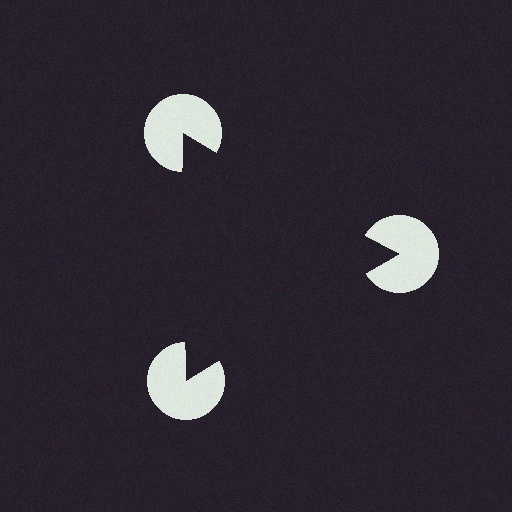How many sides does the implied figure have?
3 sides.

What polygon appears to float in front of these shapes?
An illusory triangle — its edges are inferred from the aligned wedge cuts in the pac-man discs, not physically drawn.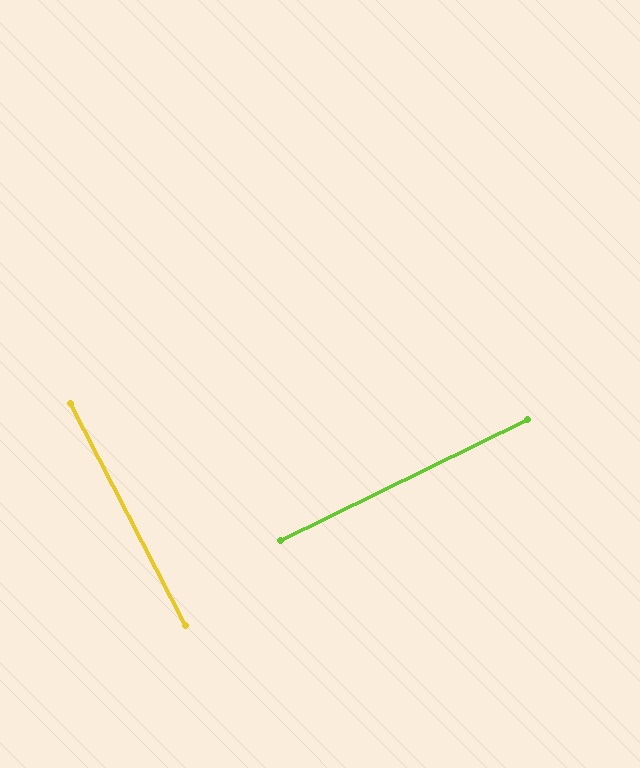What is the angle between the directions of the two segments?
Approximately 89 degrees.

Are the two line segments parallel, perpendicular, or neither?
Perpendicular — they meet at approximately 89°.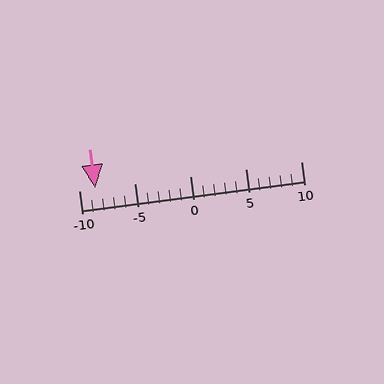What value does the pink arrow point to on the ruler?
The pink arrow points to approximately -8.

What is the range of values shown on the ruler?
The ruler shows values from -10 to 10.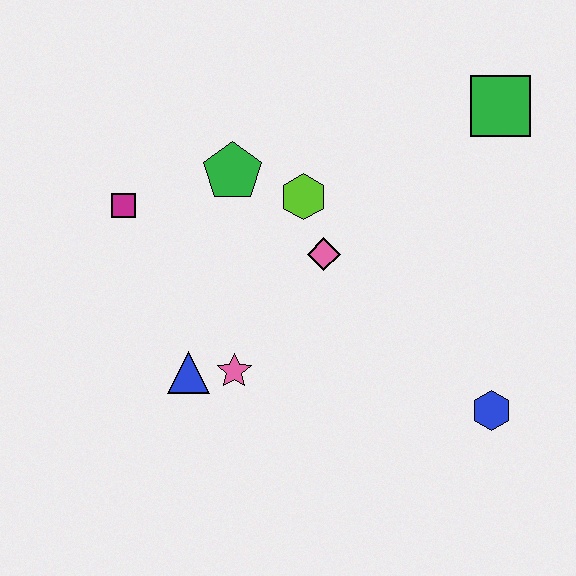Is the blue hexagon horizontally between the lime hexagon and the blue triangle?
No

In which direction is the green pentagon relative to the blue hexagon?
The green pentagon is to the left of the blue hexagon.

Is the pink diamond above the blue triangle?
Yes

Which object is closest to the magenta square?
The green pentagon is closest to the magenta square.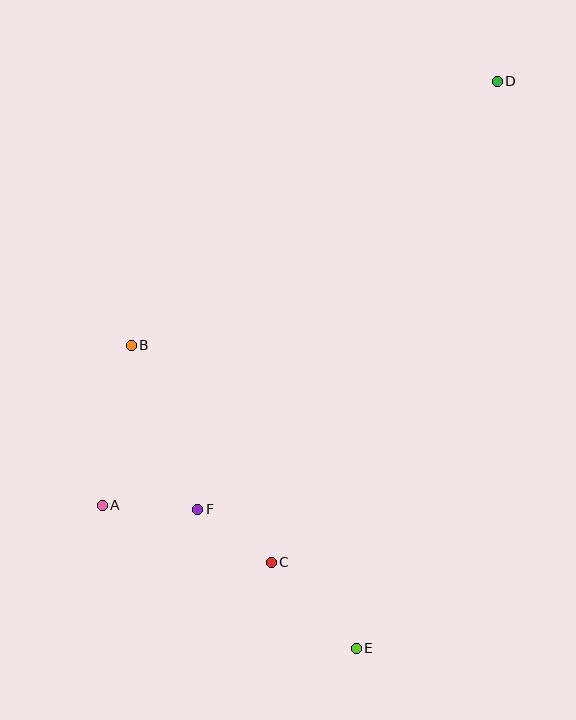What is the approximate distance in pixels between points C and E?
The distance between C and E is approximately 121 pixels.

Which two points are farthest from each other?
Points D and E are farthest from each other.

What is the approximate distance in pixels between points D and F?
The distance between D and F is approximately 522 pixels.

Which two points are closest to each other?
Points C and F are closest to each other.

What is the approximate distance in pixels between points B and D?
The distance between B and D is approximately 451 pixels.